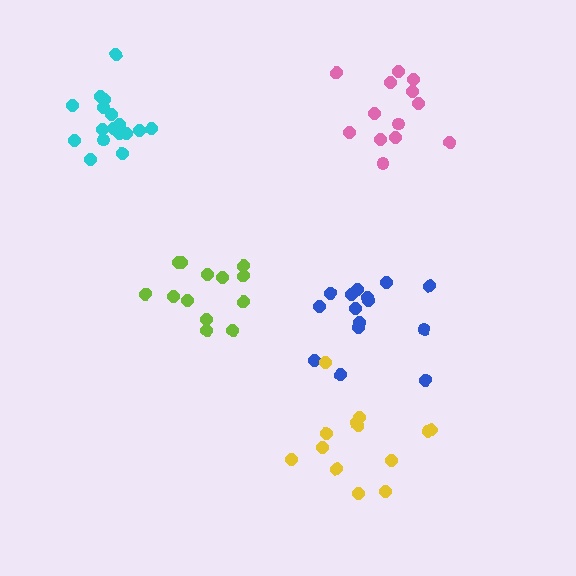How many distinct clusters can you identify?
There are 5 distinct clusters.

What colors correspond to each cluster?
The clusters are colored: blue, lime, cyan, yellow, pink.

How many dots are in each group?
Group 1: 15 dots, Group 2: 13 dots, Group 3: 18 dots, Group 4: 13 dots, Group 5: 13 dots (72 total).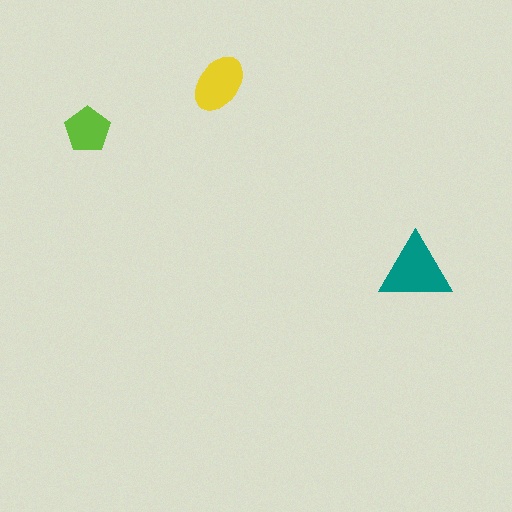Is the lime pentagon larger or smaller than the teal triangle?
Smaller.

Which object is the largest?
The teal triangle.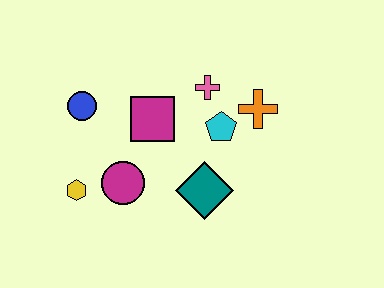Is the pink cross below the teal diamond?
No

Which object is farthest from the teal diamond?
The blue circle is farthest from the teal diamond.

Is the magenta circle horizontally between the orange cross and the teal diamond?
No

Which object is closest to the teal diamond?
The cyan pentagon is closest to the teal diamond.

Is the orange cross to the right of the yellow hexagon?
Yes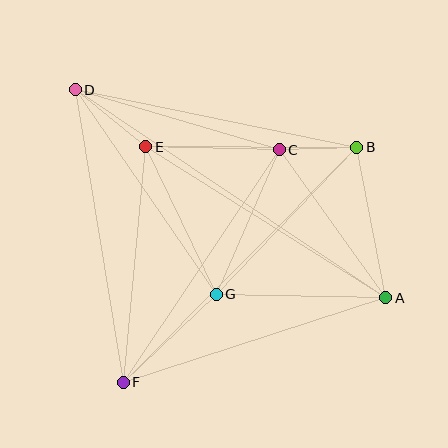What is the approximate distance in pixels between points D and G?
The distance between D and G is approximately 249 pixels.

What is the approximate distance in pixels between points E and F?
The distance between E and F is approximately 237 pixels.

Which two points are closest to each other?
Points B and C are closest to each other.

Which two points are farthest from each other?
Points A and D are farthest from each other.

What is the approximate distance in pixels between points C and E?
The distance between C and E is approximately 134 pixels.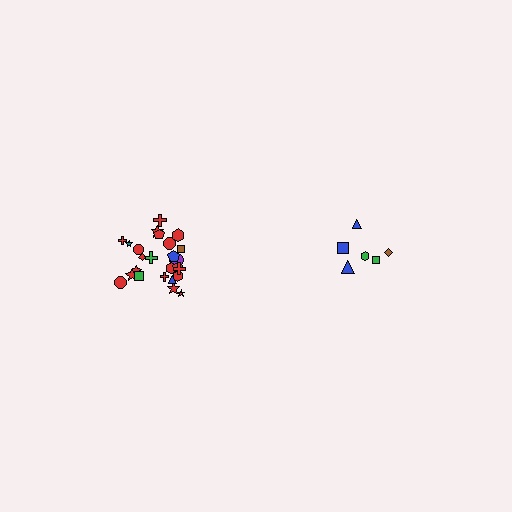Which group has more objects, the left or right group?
The left group.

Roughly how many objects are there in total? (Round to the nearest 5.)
Roughly 30 objects in total.